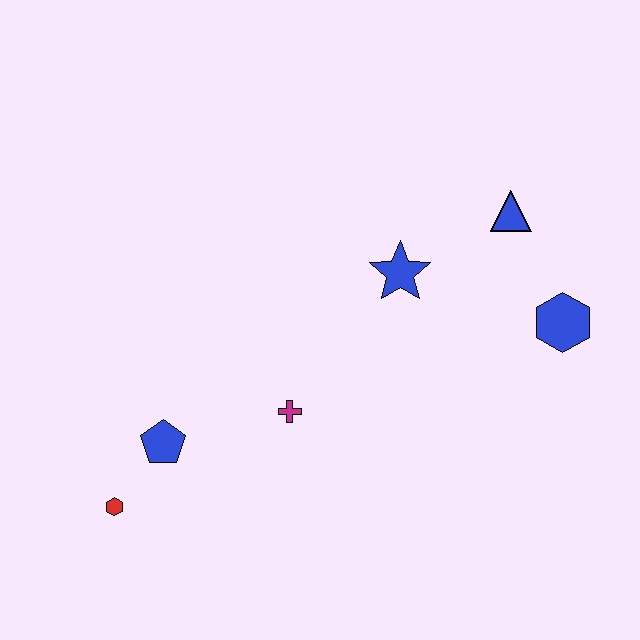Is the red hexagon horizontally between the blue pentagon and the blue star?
No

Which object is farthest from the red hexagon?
The blue triangle is farthest from the red hexagon.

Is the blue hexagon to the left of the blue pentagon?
No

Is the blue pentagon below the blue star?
Yes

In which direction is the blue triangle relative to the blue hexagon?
The blue triangle is above the blue hexagon.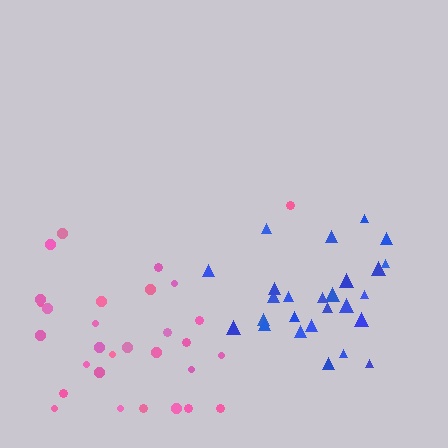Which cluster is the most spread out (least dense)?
Pink.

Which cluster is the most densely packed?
Blue.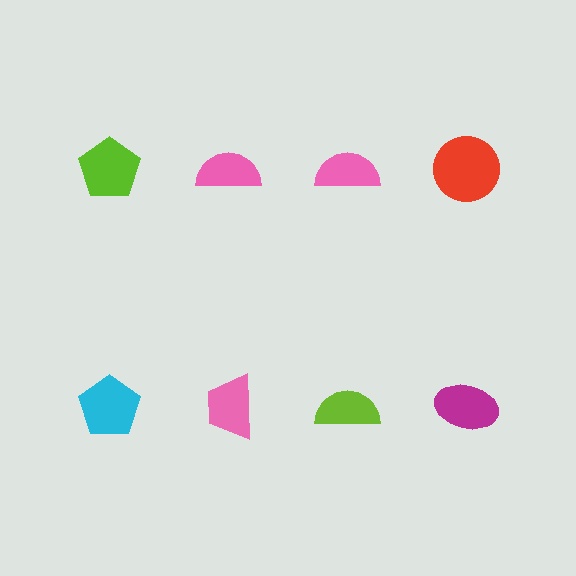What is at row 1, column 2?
A pink semicircle.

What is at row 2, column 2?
A pink trapezoid.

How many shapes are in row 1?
4 shapes.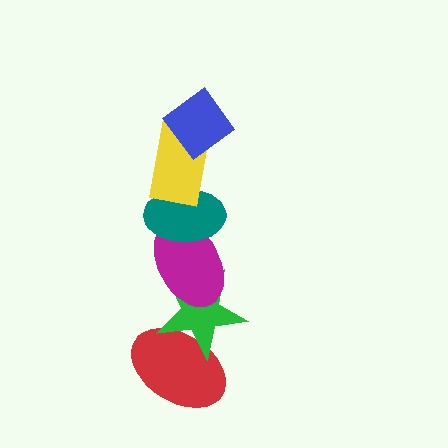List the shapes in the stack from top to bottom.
From top to bottom: the blue diamond, the yellow rectangle, the teal ellipse, the magenta ellipse, the green star, the red ellipse.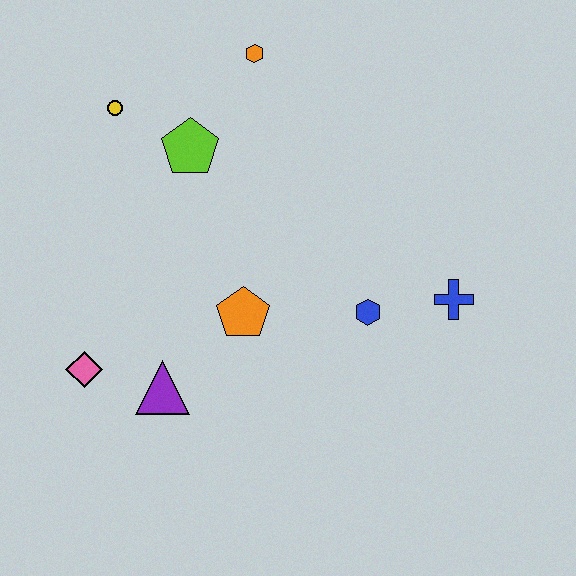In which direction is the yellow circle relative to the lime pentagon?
The yellow circle is to the left of the lime pentagon.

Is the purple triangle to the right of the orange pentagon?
No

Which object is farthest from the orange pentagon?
The orange hexagon is farthest from the orange pentagon.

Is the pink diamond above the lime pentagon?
No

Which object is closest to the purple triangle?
The pink diamond is closest to the purple triangle.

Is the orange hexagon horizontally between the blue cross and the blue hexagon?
No